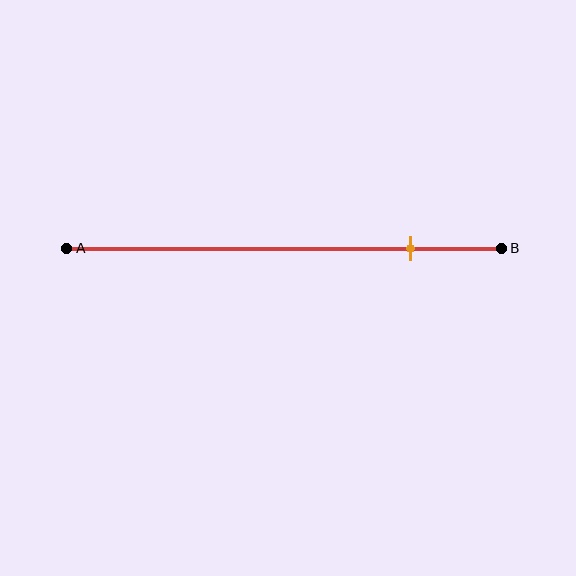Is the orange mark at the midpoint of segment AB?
No, the mark is at about 80% from A, not at the 50% midpoint.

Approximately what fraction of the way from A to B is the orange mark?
The orange mark is approximately 80% of the way from A to B.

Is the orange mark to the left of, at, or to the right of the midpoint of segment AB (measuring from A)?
The orange mark is to the right of the midpoint of segment AB.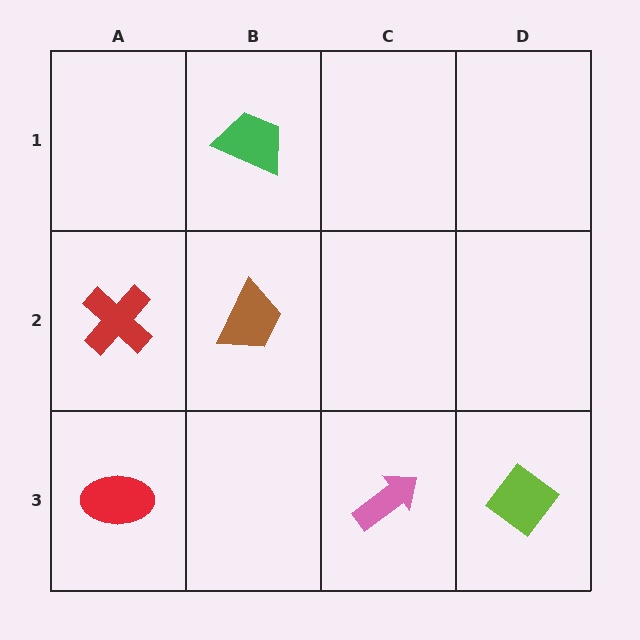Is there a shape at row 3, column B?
No, that cell is empty.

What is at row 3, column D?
A lime diamond.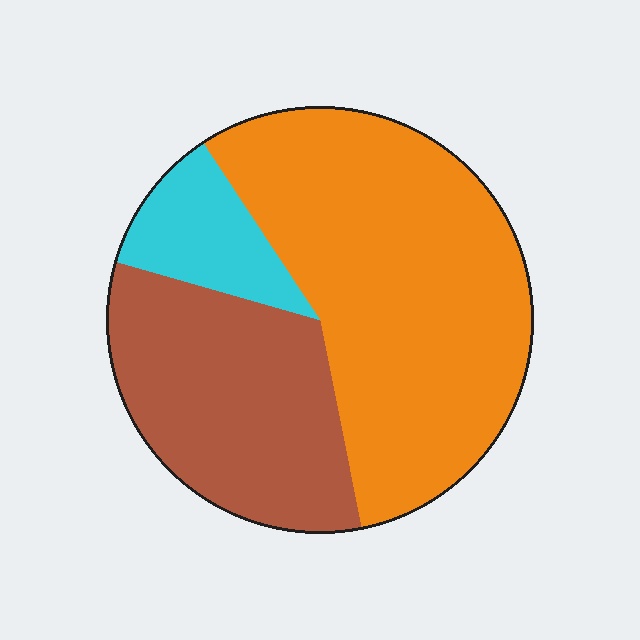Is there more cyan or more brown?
Brown.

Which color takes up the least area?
Cyan, at roughly 10%.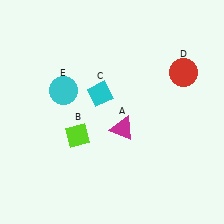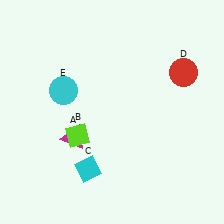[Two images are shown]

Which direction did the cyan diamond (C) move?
The cyan diamond (C) moved down.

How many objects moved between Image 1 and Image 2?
2 objects moved between the two images.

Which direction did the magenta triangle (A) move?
The magenta triangle (A) moved left.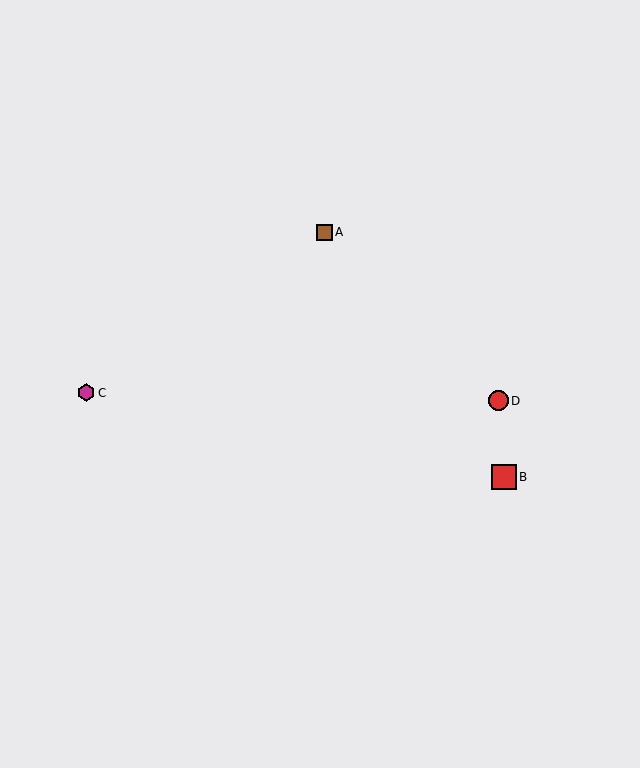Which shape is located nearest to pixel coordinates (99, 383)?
The magenta hexagon (labeled C) at (86, 393) is nearest to that location.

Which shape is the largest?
The red square (labeled B) is the largest.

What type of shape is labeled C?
Shape C is a magenta hexagon.